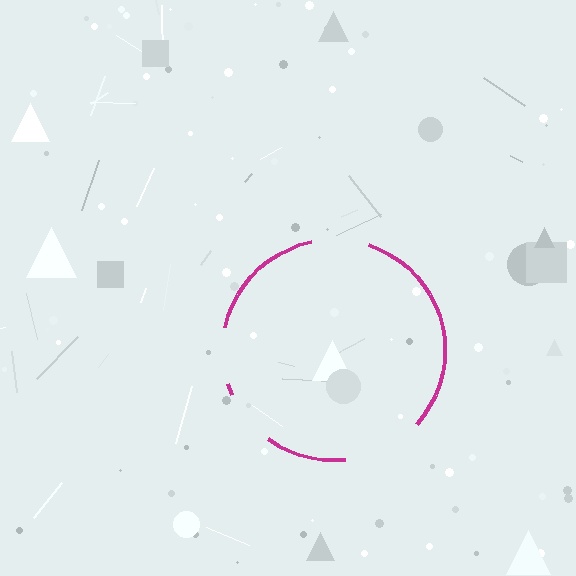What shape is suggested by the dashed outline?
The dashed outline suggests a circle.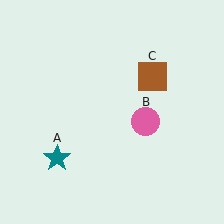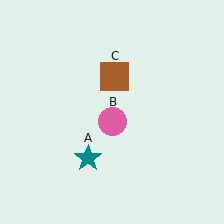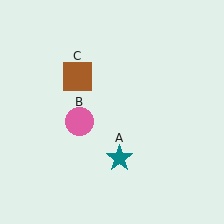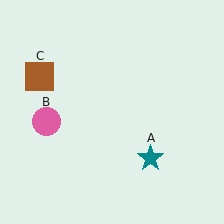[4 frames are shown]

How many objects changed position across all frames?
3 objects changed position: teal star (object A), pink circle (object B), brown square (object C).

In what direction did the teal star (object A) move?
The teal star (object A) moved right.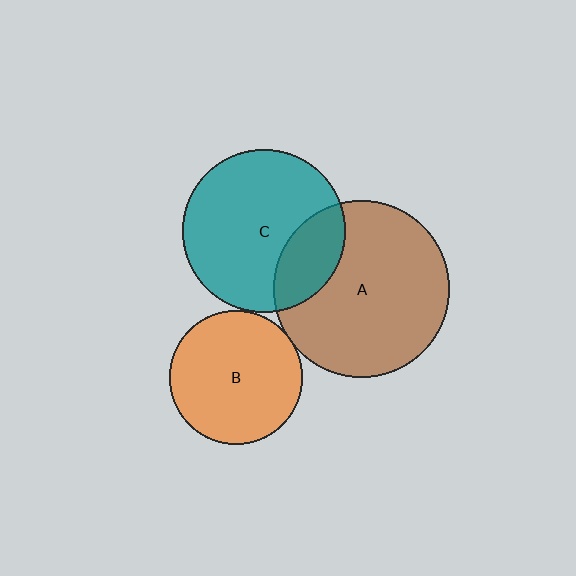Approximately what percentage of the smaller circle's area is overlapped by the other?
Approximately 25%.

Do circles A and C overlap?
Yes.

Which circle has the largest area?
Circle A (brown).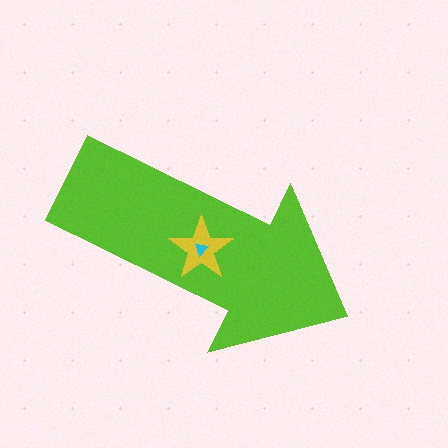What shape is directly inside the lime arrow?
The yellow star.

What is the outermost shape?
The lime arrow.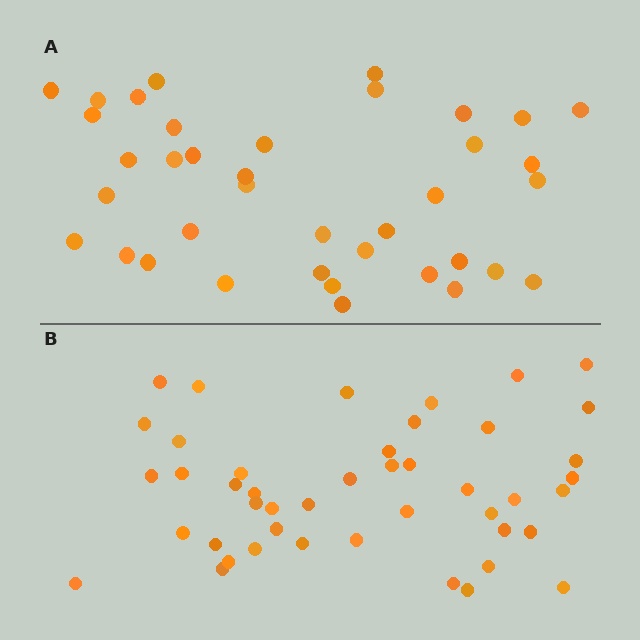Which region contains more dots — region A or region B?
Region B (the bottom region) has more dots.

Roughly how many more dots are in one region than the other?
Region B has roughly 8 or so more dots than region A.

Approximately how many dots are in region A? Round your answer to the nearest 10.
About 40 dots. (The exact count is 38, which rounds to 40.)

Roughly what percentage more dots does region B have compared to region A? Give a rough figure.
About 20% more.